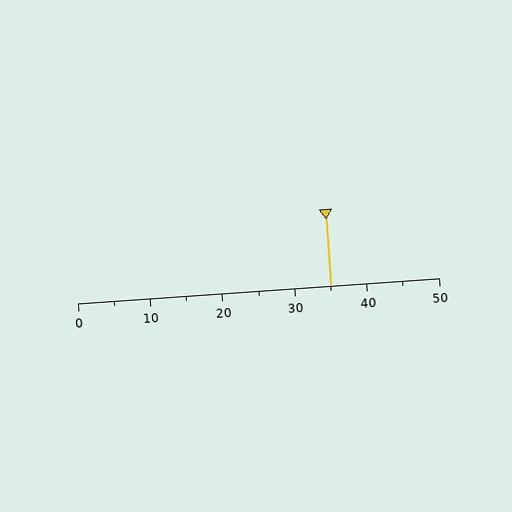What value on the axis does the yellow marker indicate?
The marker indicates approximately 35.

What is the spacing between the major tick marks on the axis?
The major ticks are spaced 10 apart.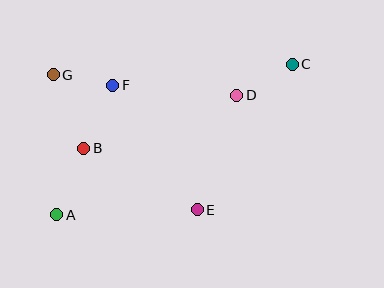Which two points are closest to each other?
Points F and G are closest to each other.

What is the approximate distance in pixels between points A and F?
The distance between A and F is approximately 141 pixels.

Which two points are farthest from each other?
Points A and C are farthest from each other.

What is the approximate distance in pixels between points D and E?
The distance between D and E is approximately 121 pixels.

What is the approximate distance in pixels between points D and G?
The distance between D and G is approximately 185 pixels.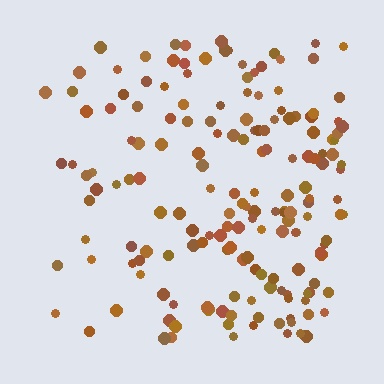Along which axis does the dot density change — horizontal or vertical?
Horizontal.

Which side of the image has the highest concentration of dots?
The right.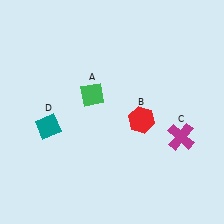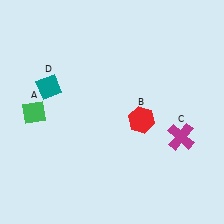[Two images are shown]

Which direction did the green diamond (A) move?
The green diamond (A) moved left.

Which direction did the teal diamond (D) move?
The teal diamond (D) moved up.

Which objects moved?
The objects that moved are: the green diamond (A), the teal diamond (D).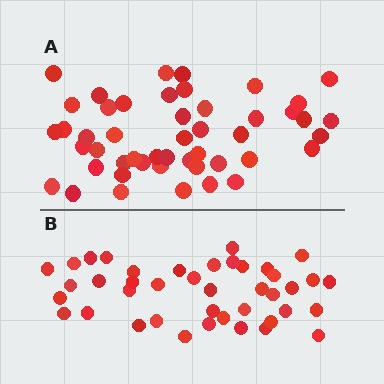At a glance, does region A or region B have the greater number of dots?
Region A (the top region) has more dots.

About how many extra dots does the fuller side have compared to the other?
Region A has roughly 8 or so more dots than region B.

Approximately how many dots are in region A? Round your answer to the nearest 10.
About 50 dots. (The exact count is 48, which rounds to 50.)